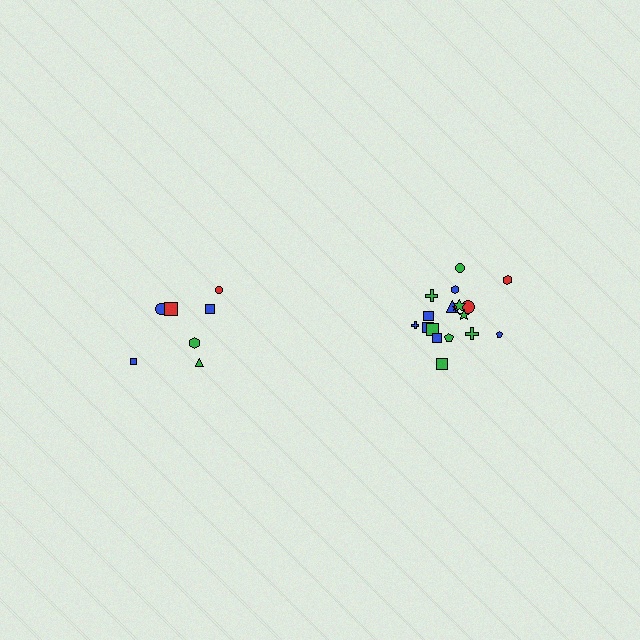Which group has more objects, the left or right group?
The right group.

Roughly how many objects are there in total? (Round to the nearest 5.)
Roughly 25 objects in total.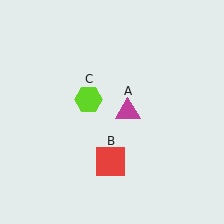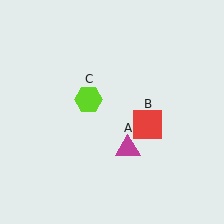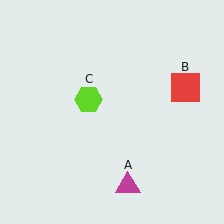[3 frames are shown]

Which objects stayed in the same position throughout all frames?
Lime hexagon (object C) remained stationary.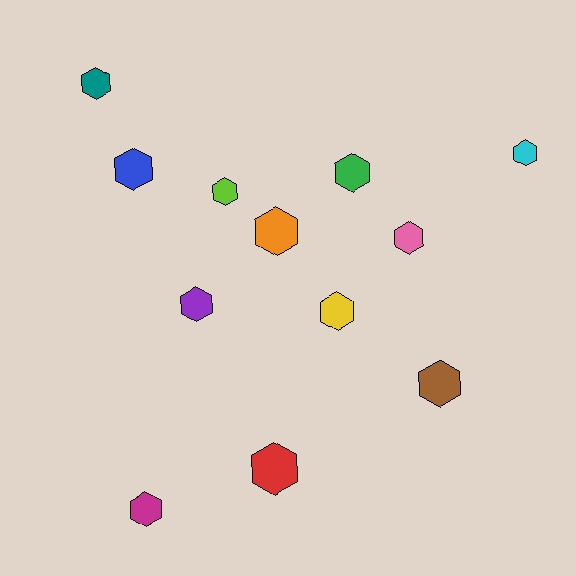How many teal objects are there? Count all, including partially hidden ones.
There is 1 teal object.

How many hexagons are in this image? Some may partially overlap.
There are 12 hexagons.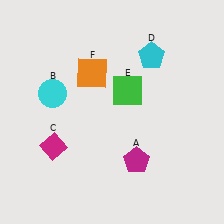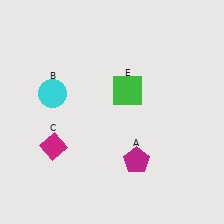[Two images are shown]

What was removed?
The cyan pentagon (D), the orange square (F) were removed in Image 2.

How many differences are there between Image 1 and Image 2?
There are 2 differences between the two images.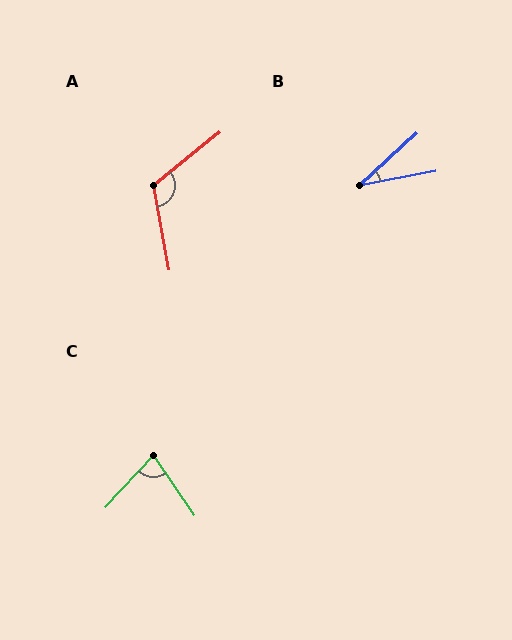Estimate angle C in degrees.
Approximately 77 degrees.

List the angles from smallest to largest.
B (32°), C (77°), A (118°).